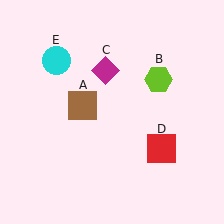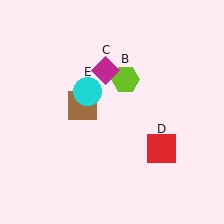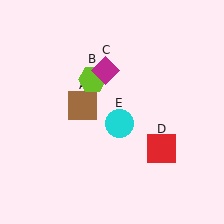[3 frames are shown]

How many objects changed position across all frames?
2 objects changed position: lime hexagon (object B), cyan circle (object E).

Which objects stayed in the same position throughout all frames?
Brown square (object A) and magenta diamond (object C) and red square (object D) remained stationary.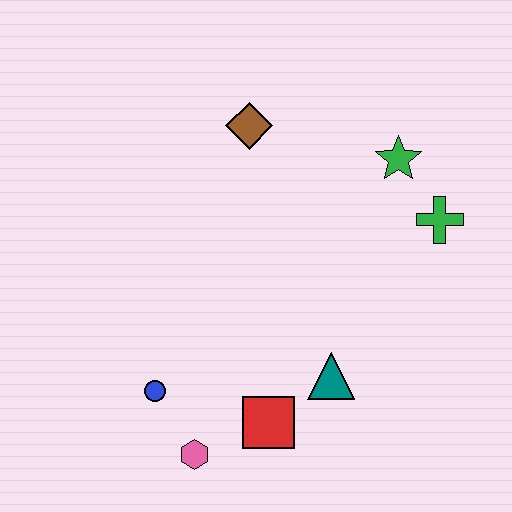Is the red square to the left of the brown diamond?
No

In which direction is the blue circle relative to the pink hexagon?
The blue circle is above the pink hexagon.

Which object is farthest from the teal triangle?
The brown diamond is farthest from the teal triangle.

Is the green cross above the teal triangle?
Yes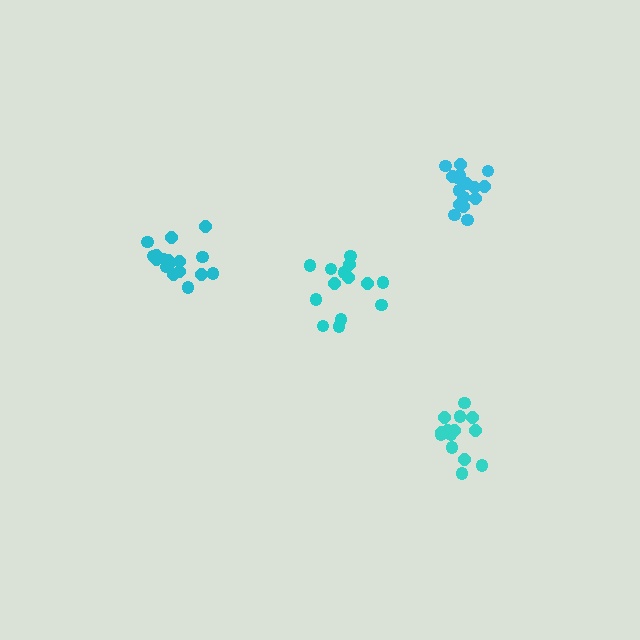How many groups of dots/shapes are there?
There are 4 groups.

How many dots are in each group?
Group 1: 14 dots, Group 2: 14 dots, Group 3: 17 dots, Group 4: 16 dots (61 total).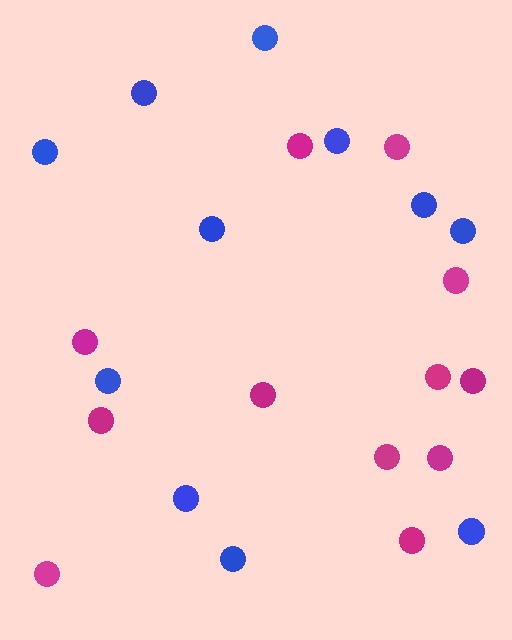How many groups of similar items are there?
There are 2 groups: one group of blue circles (11) and one group of magenta circles (12).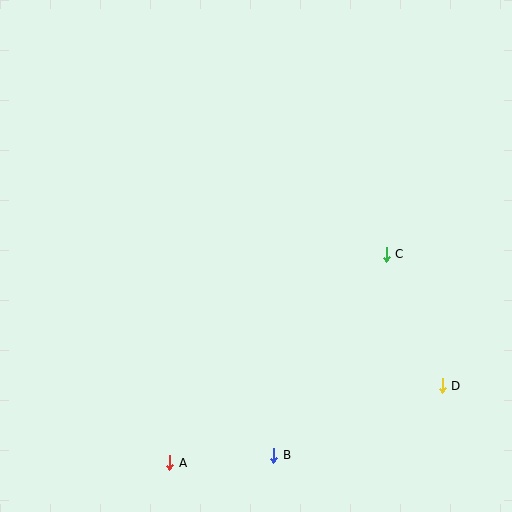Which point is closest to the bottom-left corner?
Point A is closest to the bottom-left corner.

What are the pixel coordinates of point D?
Point D is at (442, 386).